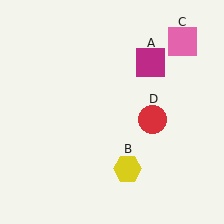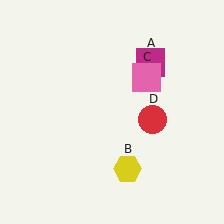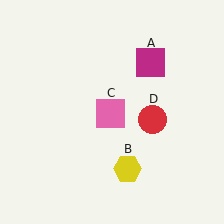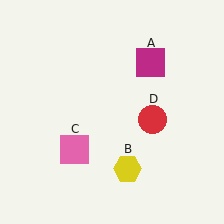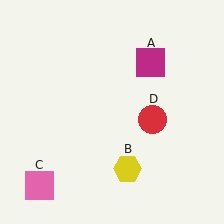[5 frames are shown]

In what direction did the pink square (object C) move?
The pink square (object C) moved down and to the left.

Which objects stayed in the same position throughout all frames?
Magenta square (object A) and yellow hexagon (object B) and red circle (object D) remained stationary.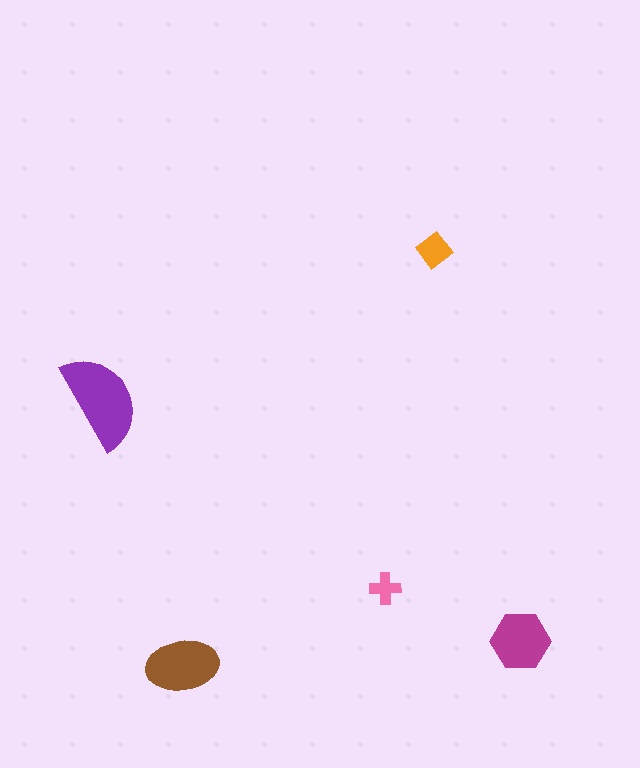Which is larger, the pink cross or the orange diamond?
The orange diamond.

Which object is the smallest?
The pink cross.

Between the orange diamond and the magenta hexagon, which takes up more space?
The magenta hexagon.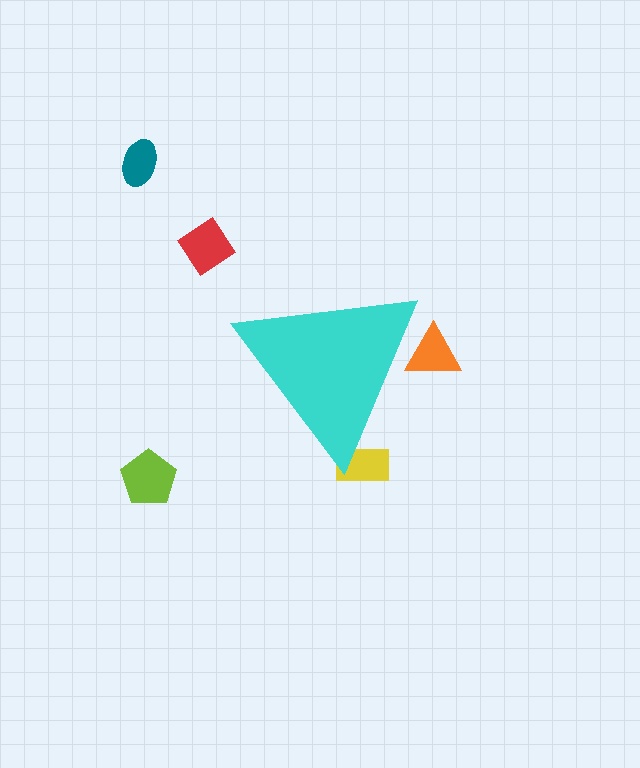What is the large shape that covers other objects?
A cyan triangle.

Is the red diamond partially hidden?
No, the red diamond is fully visible.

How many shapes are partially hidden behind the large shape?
2 shapes are partially hidden.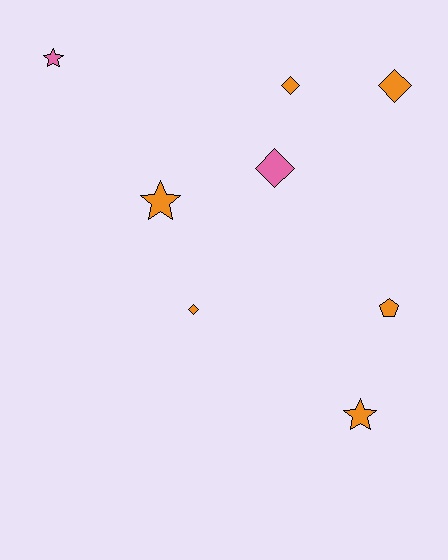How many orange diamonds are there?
There are 3 orange diamonds.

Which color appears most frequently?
Orange, with 6 objects.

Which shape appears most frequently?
Diamond, with 4 objects.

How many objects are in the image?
There are 8 objects.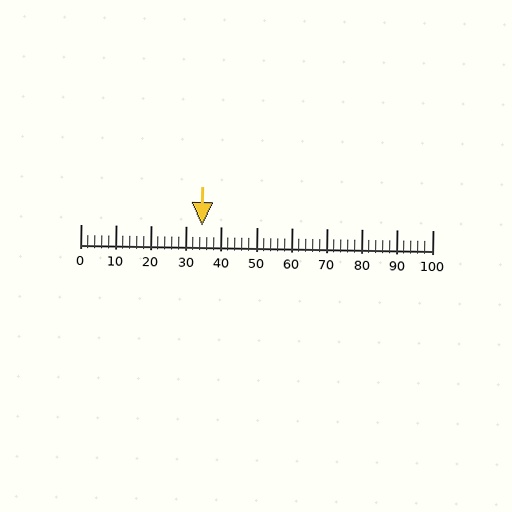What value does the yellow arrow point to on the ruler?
The yellow arrow points to approximately 34.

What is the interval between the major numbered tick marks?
The major tick marks are spaced 10 units apart.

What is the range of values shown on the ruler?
The ruler shows values from 0 to 100.